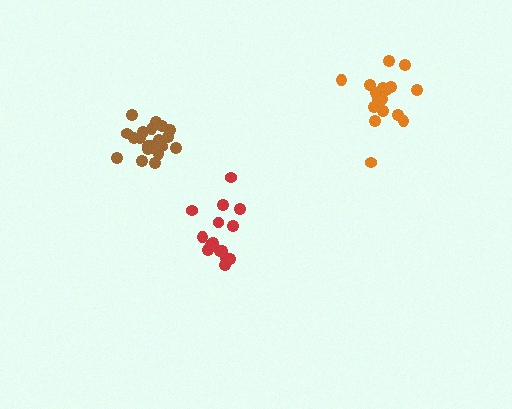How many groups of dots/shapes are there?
There are 3 groups.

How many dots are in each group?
Group 1: 15 dots, Group 2: 21 dots, Group 3: 18 dots (54 total).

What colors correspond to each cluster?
The clusters are colored: red, brown, orange.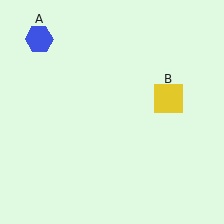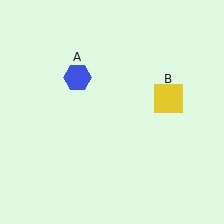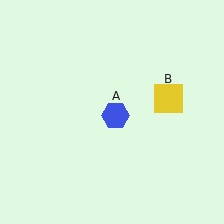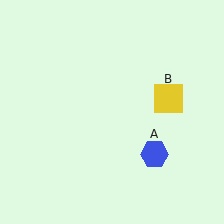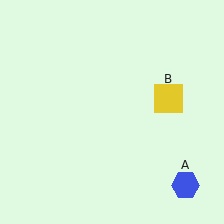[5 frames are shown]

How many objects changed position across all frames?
1 object changed position: blue hexagon (object A).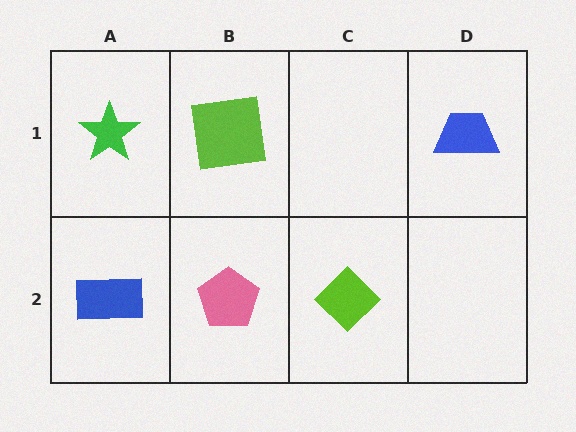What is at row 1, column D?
A blue trapezoid.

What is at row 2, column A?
A blue rectangle.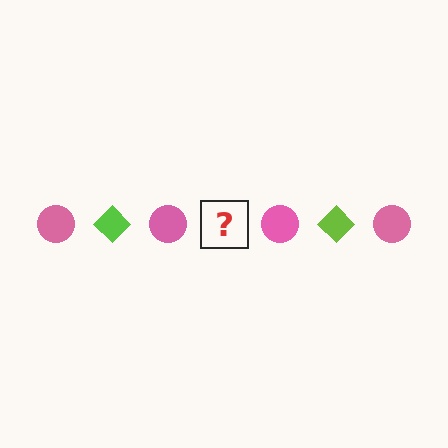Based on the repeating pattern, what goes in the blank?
The blank should be a lime diamond.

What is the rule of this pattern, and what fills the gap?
The rule is that the pattern alternates between pink circle and lime diamond. The gap should be filled with a lime diamond.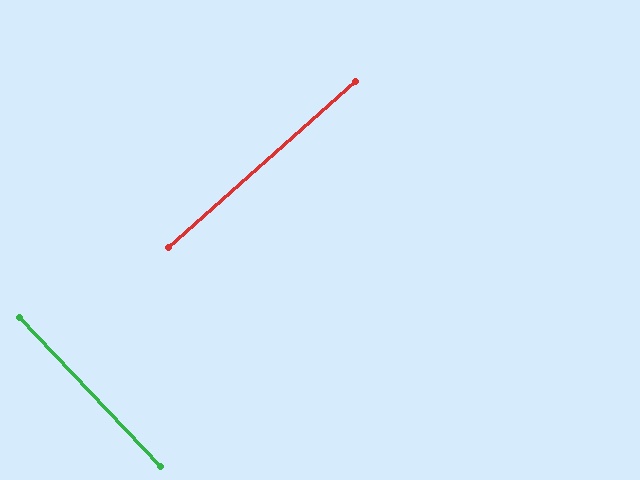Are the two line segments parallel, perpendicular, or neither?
Perpendicular — they meet at approximately 88°.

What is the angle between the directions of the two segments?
Approximately 88 degrees.